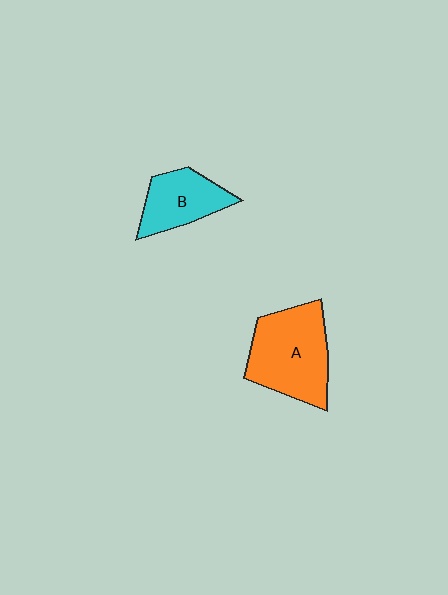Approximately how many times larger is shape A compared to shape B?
Approximately 1.6 times.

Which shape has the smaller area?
Shape B (cyan).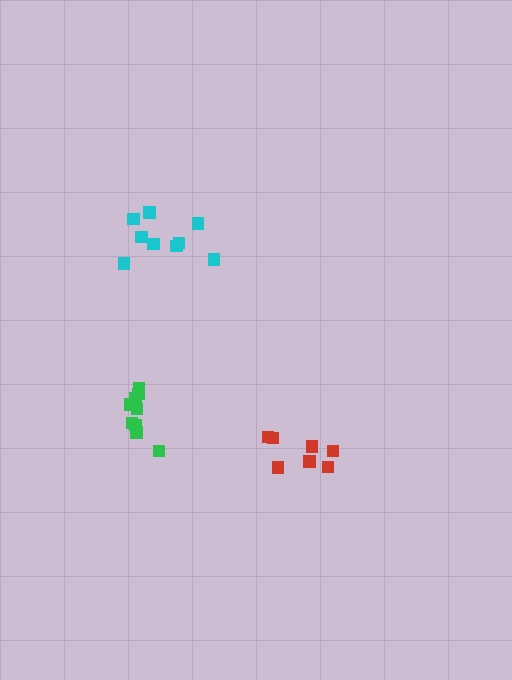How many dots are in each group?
Group 1: 9 dots, Group 2: 9 dots, Group 3: 7 dots (25 total).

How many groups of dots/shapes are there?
There are 3 groups.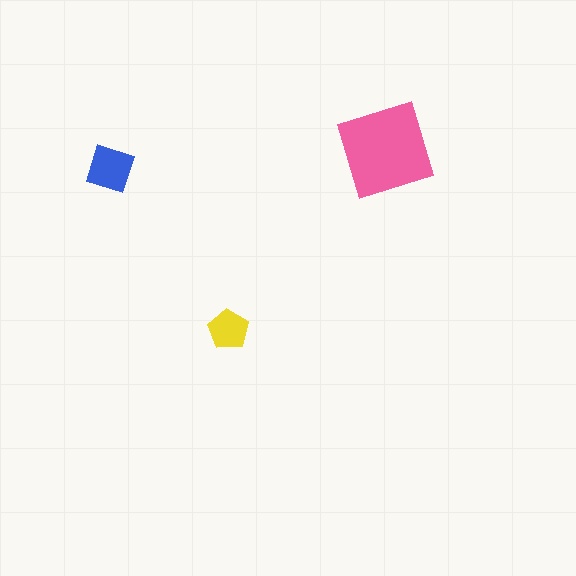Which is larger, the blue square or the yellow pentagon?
The blue square.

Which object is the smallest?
The yellow pentagon.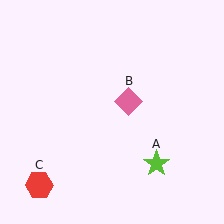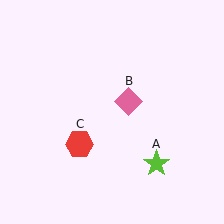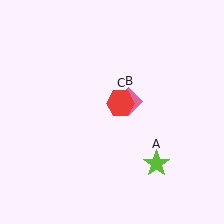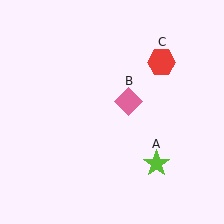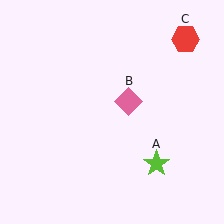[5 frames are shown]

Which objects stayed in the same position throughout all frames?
Lime star (object A) and pink diamond (object B) remained stationary.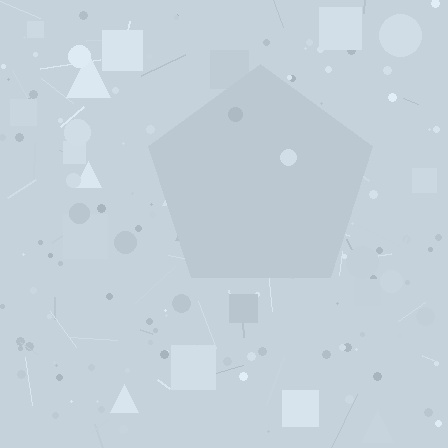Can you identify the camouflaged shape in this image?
The camouflaged shape is a pentagon.